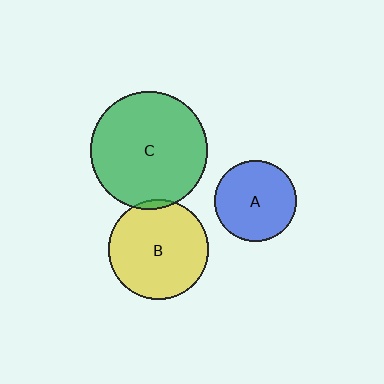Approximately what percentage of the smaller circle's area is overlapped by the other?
Approximately 5%.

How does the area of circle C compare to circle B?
Approximately 1.4 times.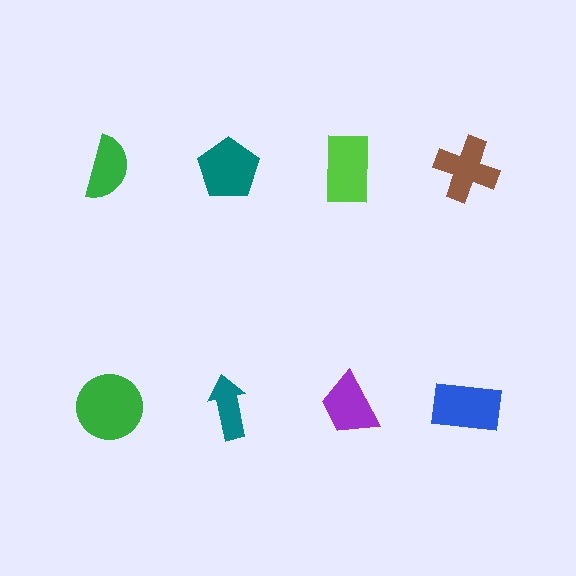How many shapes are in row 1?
4 shapes.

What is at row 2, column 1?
A green circle.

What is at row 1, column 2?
A teal pentagon.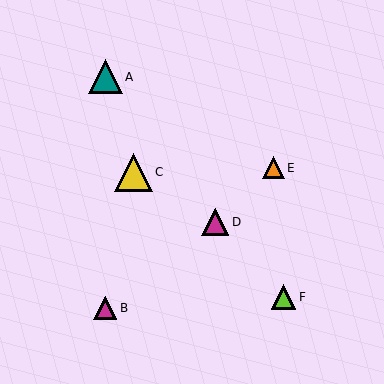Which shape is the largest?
The yellow triangle (labeled C) is the largest.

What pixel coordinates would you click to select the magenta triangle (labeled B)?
Click at (105, 308) to select the magenta triangle B.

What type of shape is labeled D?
Shape D is a magenta triangle.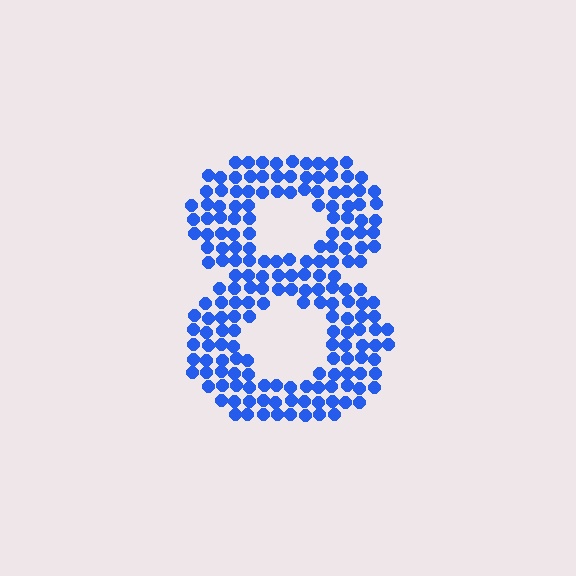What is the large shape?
The large shape is the digit 8.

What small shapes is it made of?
It is made of small circles.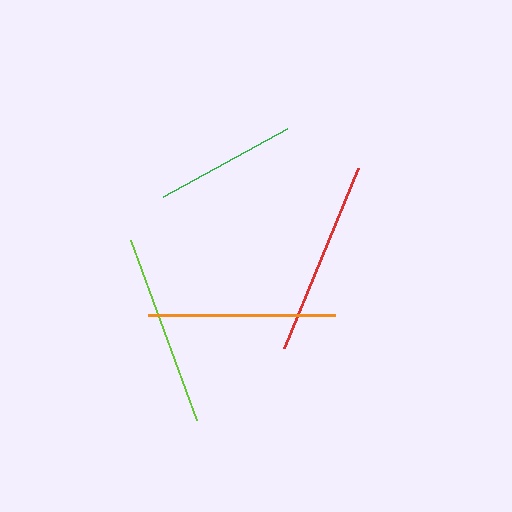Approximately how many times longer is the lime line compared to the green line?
The lime line is approximately 1.3 times the length of the green line.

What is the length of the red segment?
The red segment is approximately 194 pixels long.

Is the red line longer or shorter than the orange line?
The red line is longer than the orange line.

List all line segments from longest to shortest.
From longest to shortest: red, lime, orange, green.